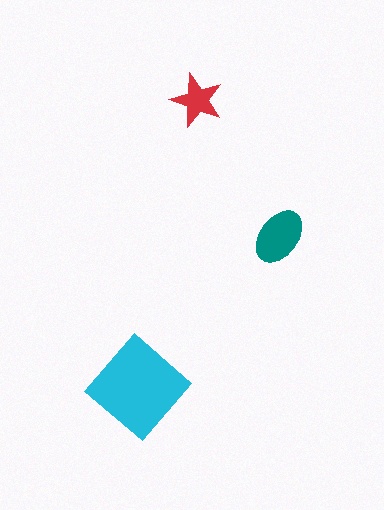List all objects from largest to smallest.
The cyan diamond, the teal ellipse, the red star.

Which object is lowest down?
The cyan diamond is bottommost.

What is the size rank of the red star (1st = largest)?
3rd.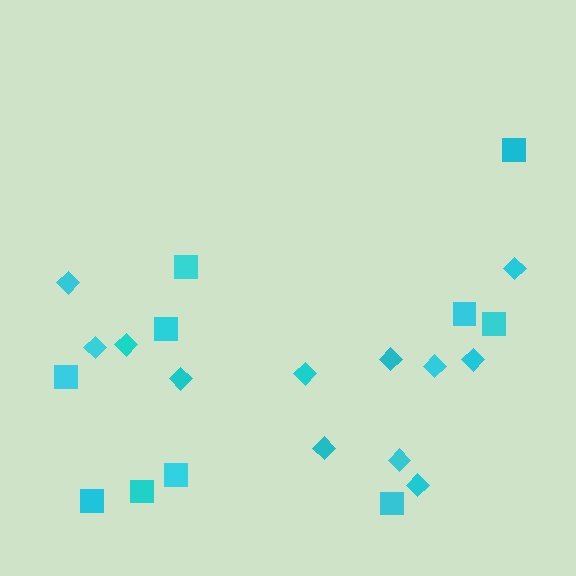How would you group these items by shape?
There are 2 groups: one group of diamonds (12) and one group of squares (10).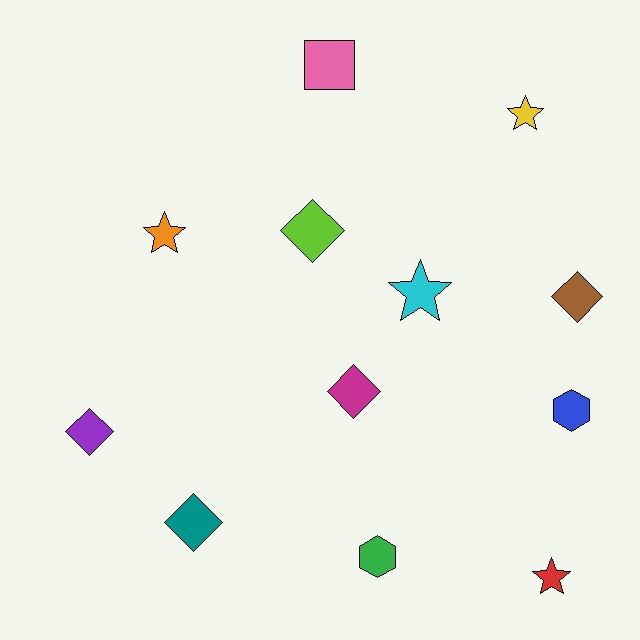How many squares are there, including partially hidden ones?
There is 1 square.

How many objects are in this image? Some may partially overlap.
There are 12 objects.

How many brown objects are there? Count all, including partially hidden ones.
There is 1 brown object.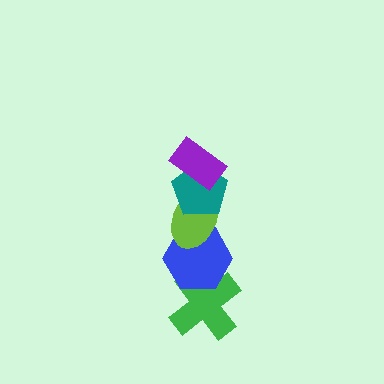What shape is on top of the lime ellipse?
The teal pentagon is on top of the lime ellipse.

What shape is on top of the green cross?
The blue hexagon is on top of the green cross.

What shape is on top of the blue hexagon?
The lime ellipse is on top of the blue hexagon.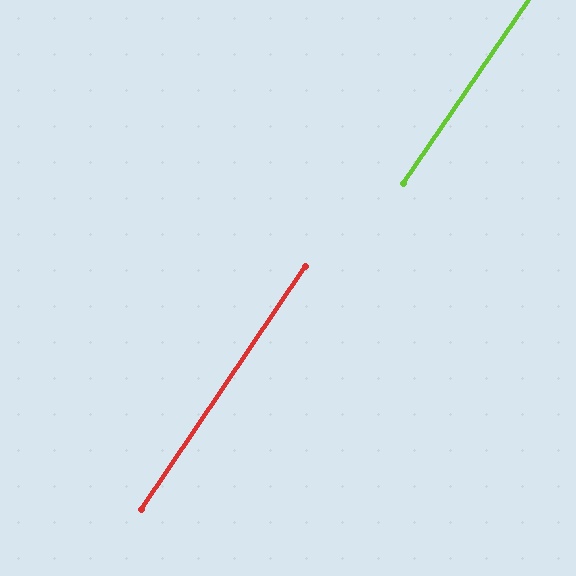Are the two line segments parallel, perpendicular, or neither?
Parallel — their directions differ by only 0.1°.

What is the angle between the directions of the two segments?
Approximately 0 degrees.